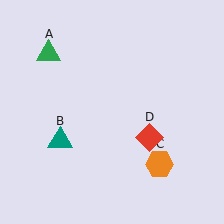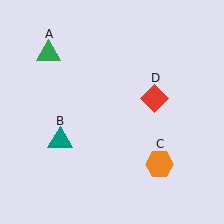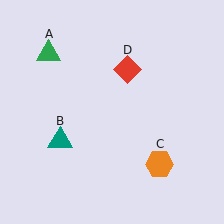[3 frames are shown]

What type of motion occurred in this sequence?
The red diamond (object D) rotated counterclockwise around the center of the scene.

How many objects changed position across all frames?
1 object changed position: red diamond (object D).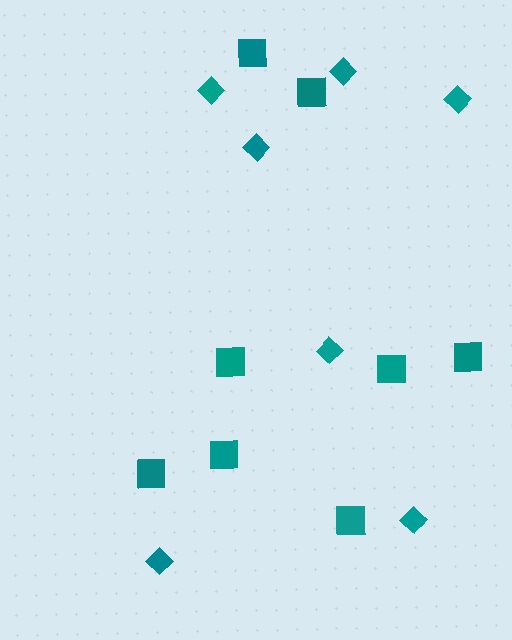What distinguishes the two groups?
There are 2 groups: one group of diamonds (7) and one group of squares (8).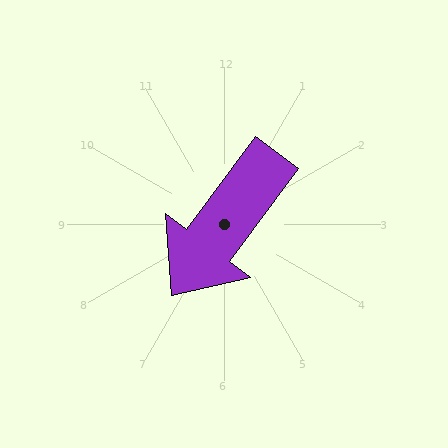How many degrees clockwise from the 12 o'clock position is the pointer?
Approximately 217 degrees.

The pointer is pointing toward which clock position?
Roughly 7 o'clock.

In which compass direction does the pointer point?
Southwest.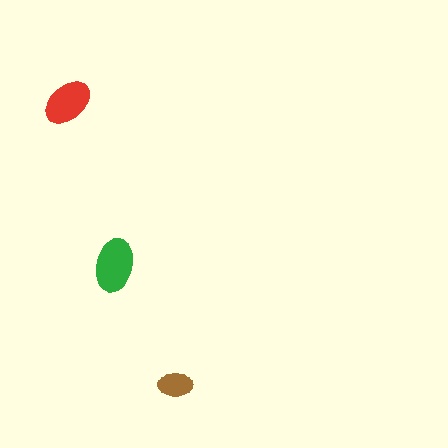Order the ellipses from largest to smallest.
the green one, the red one, the brown one.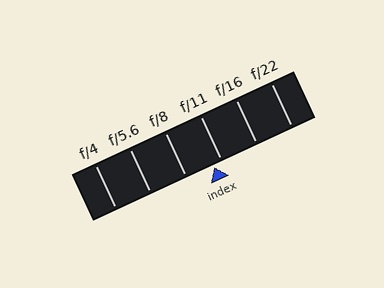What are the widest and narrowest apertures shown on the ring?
The widest aperture shown is f/4 and the narrowest is f/22.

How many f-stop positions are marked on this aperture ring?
There are 6 f-stop positions marked.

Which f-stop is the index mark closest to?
The index mark is closest to f/11.